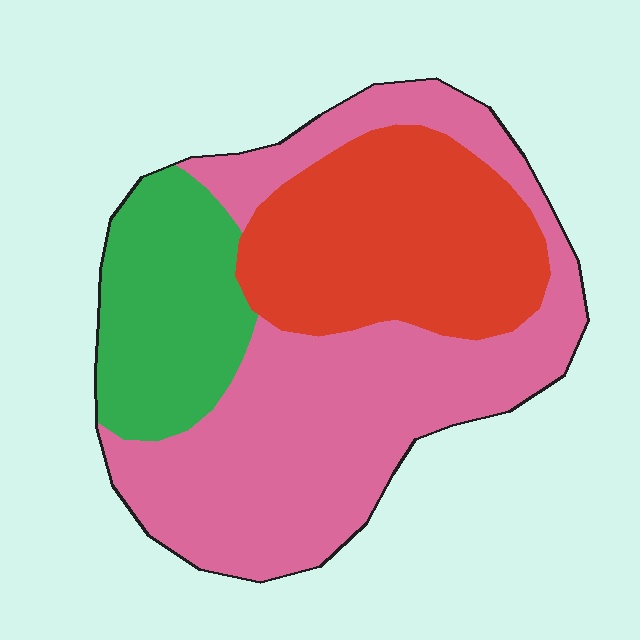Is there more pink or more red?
Pink.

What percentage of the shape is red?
Red covers 30% of the shape.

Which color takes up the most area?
Pink, at roughly 50%.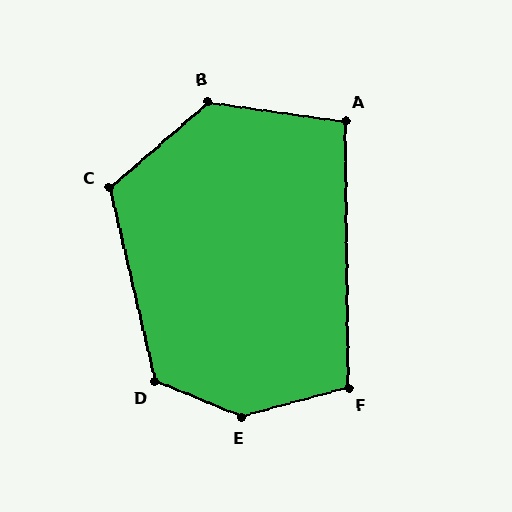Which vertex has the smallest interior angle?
A, at approximately 99 degrees.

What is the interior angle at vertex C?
Approximately 118 degrees (obtuse).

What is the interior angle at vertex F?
Approximately 104 degrees (obtuse).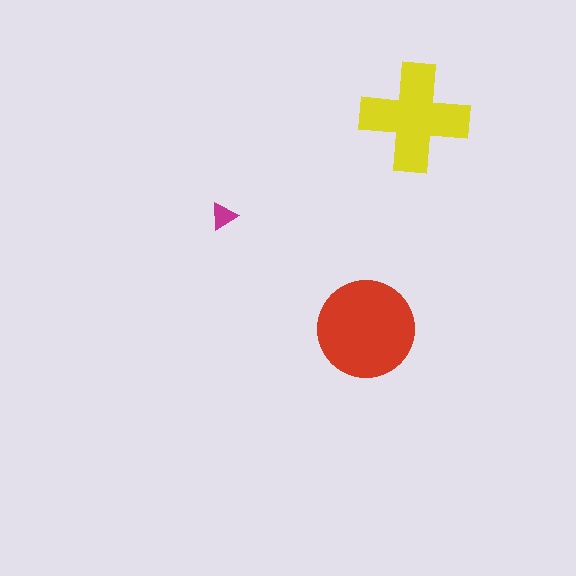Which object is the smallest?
The magenta triangle.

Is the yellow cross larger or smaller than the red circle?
Smaller.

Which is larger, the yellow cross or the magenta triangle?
The yellow cross.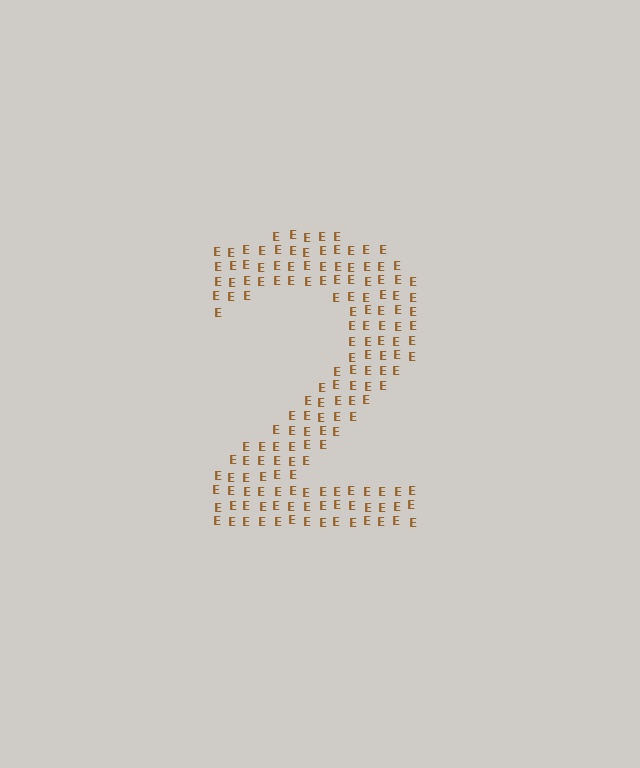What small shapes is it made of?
It is made of small letter E's.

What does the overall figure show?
The overall figure shows the digit 2.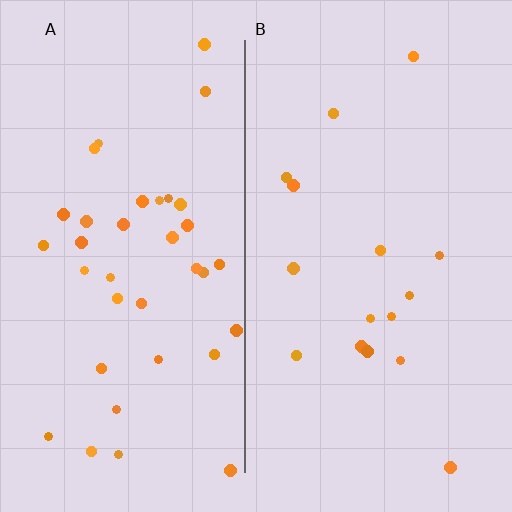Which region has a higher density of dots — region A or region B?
A (the left).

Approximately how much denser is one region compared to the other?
Approximately 2.3× — region A over region B.